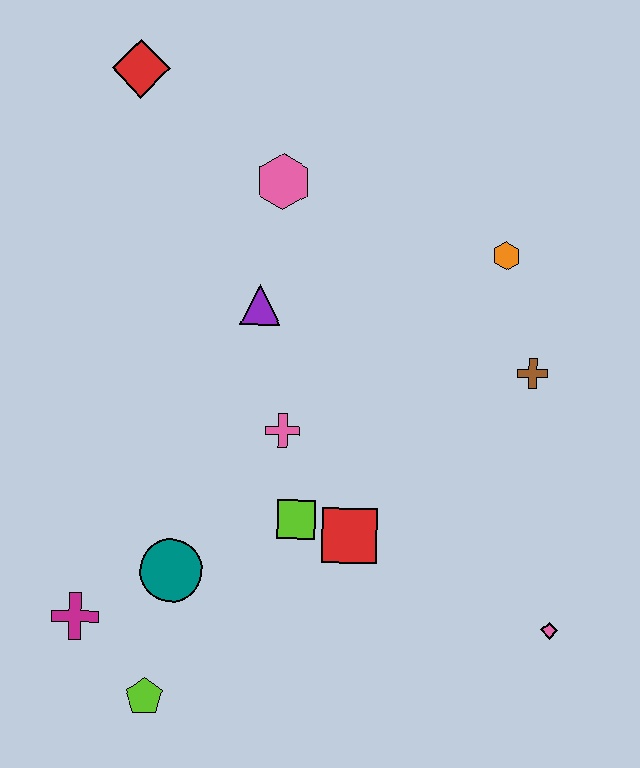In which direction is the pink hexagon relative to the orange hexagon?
The pink hexagon is to the left of the orange hexagon.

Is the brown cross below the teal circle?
No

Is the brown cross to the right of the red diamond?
Yes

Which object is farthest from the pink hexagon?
The lime pentagon is farthest from the pink hexagon.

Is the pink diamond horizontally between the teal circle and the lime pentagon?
No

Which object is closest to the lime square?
The red square is closest to the lime square.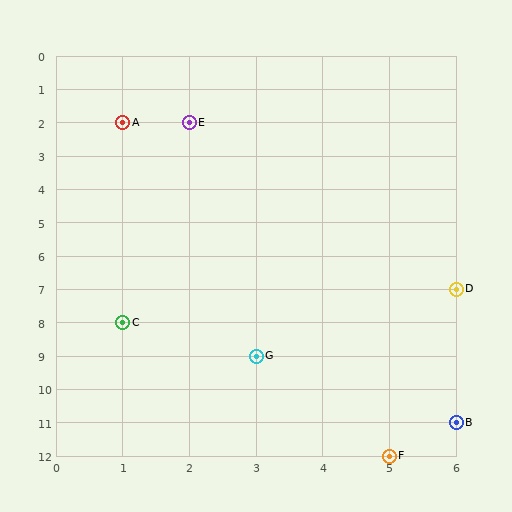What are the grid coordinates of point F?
Point F is at grid coordinates (5, 12).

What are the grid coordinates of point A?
Point A is at grid coordinates (1, 2).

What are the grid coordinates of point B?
Point B is at grid coordinates (6, 11).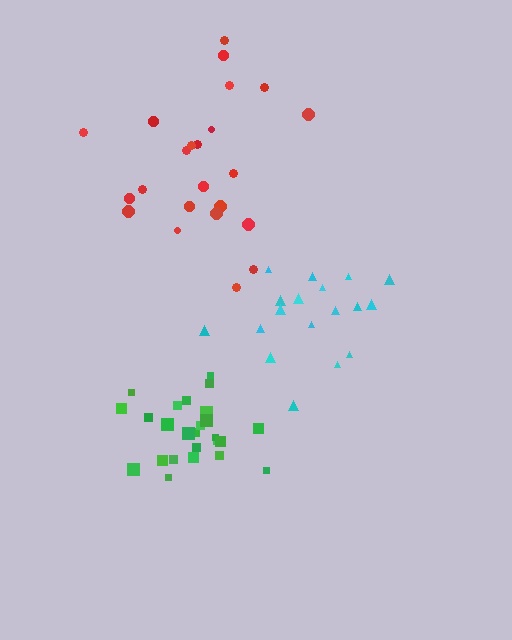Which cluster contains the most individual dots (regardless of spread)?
Green (25).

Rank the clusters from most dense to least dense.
green, cyan, red.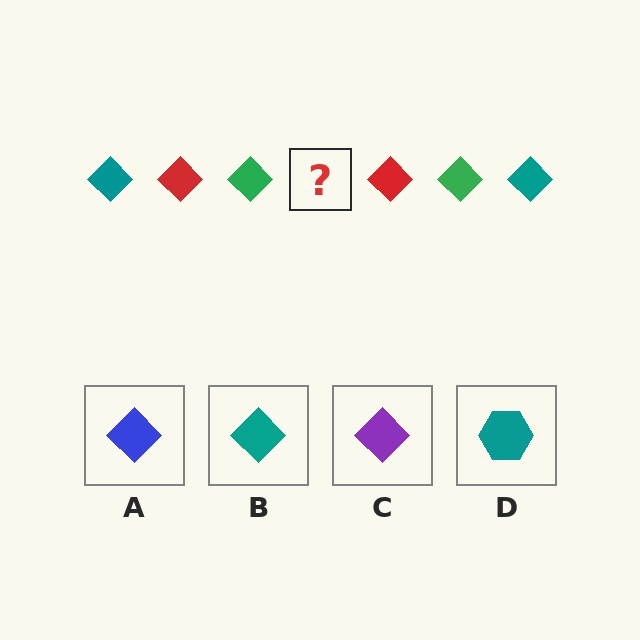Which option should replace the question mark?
Option B.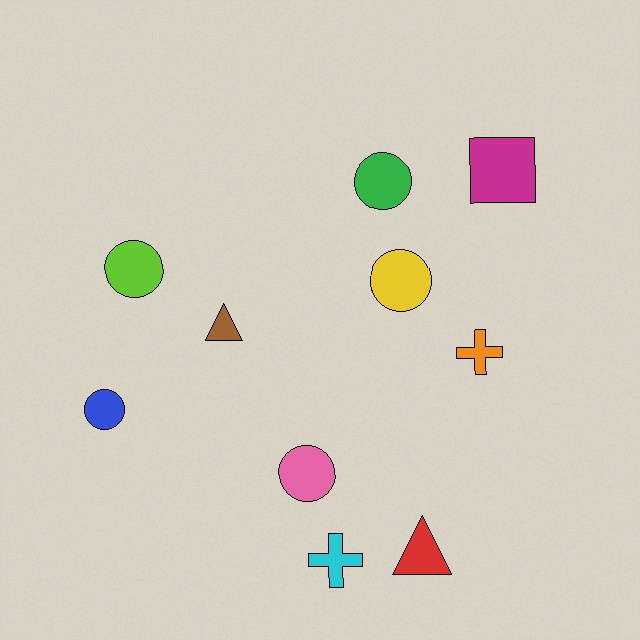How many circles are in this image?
There are 5 circles.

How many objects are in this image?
There are 10 objects.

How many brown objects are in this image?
There is 1 brown object.